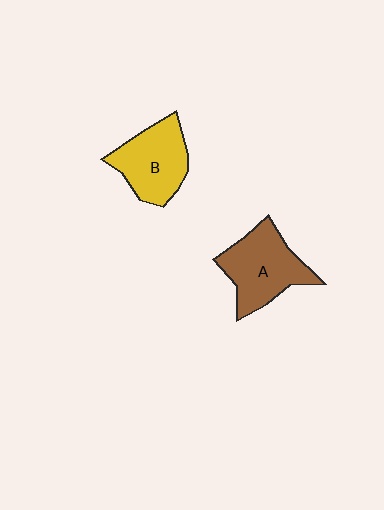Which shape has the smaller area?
Shape B (yellow).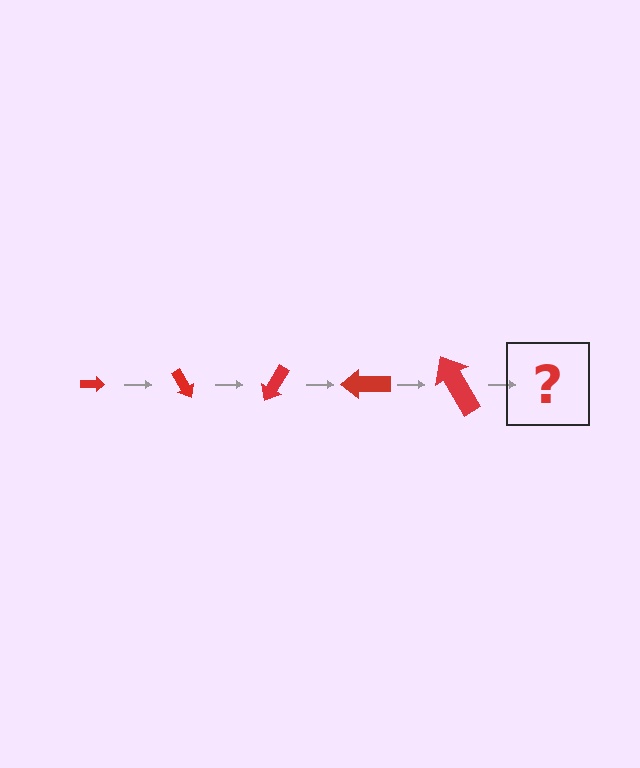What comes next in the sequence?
The next element should be an arrow, larger than the previous one and rotated 300 degrees from the start.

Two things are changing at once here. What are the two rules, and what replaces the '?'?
The two rules are that the arrow grows larger each step and it rotates 60 degrees each step. The '?' should be an arrow, larger than the previous one and rotated 300 degrees from the start.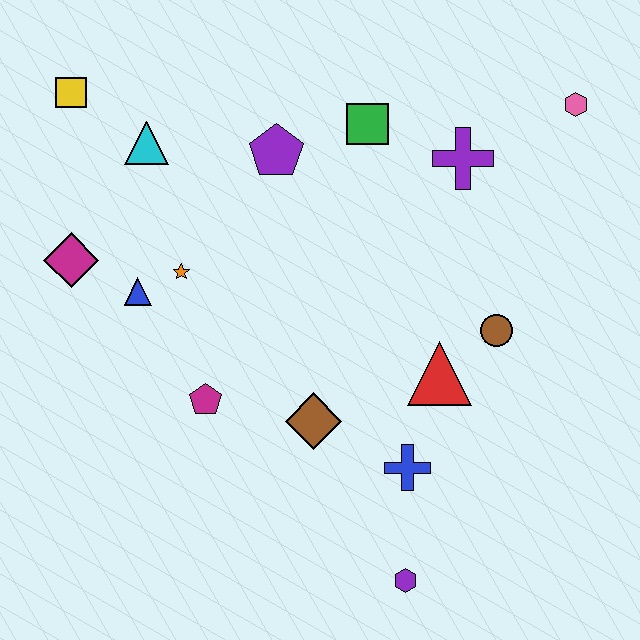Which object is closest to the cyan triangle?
The yellow square is closest to the cyan triangle.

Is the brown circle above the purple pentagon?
No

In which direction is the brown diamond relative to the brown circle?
The brown diamond is to the left of the brown circle.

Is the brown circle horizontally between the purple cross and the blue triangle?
No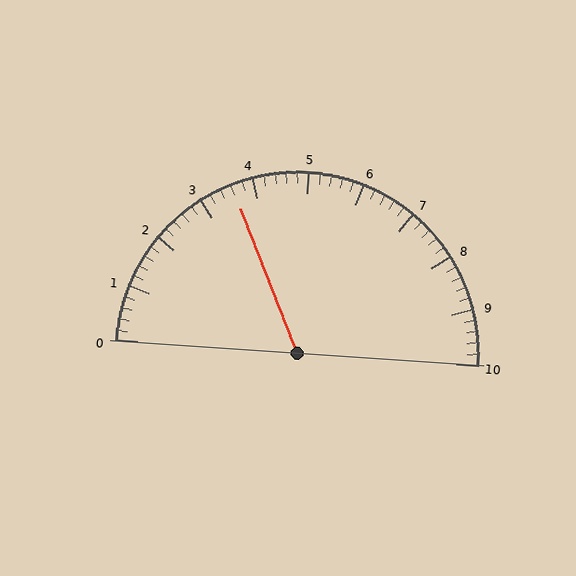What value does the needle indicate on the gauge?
The needle indicates approximately 3.6.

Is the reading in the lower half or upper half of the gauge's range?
The reading is in the lower half of the range (0 to 10).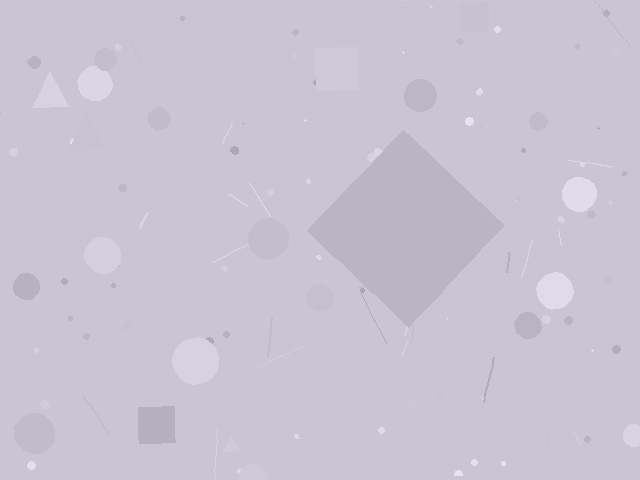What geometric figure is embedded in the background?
A diamond is embedded in the background.